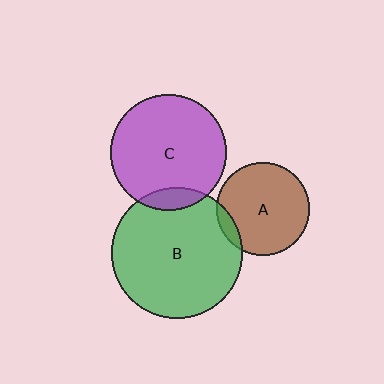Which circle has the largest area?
Circle B (green).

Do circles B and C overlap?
Yes.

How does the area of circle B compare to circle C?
Approximately 1.3 times.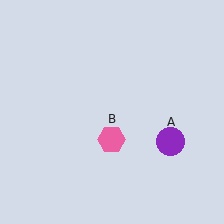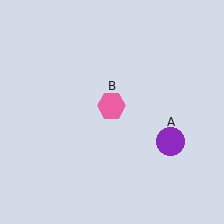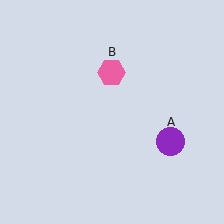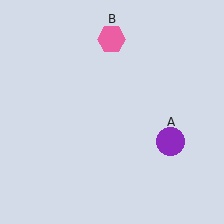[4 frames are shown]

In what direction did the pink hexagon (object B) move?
The pink hexagon (object B) moved up.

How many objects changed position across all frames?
1 object changed position: pink hexagon (object B).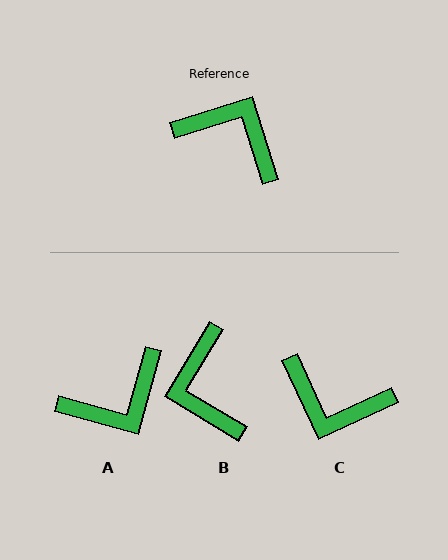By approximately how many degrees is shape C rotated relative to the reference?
Approximately 172 degrees clockwise.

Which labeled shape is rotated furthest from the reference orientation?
C, about 172 degrees away.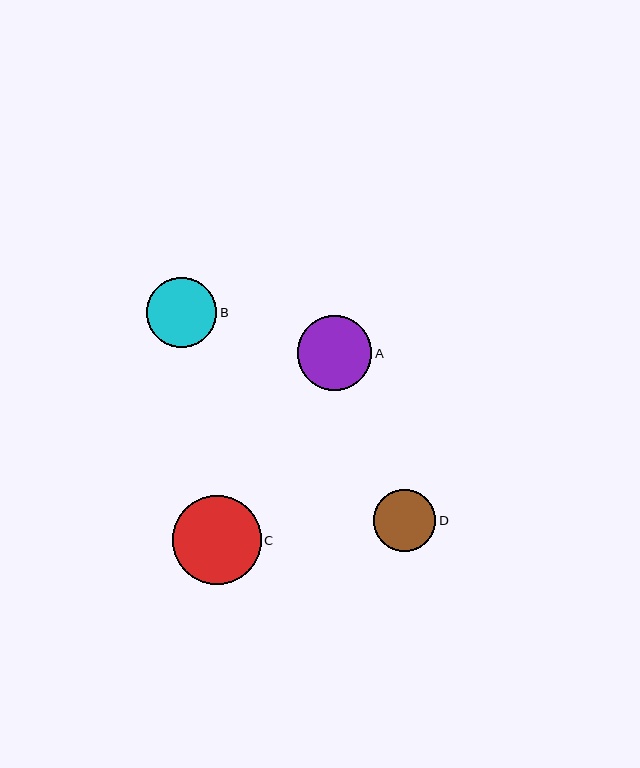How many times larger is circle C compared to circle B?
Circle C is approximately 1.3 times the size of circle B.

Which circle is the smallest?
Circle D is the smallest with a size of approximately 62 pixels.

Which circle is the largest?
Circle C is the largest with a size of approximately 89 pixels.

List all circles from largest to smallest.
From largest to smallest: C, A, B, D.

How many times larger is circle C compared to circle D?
Circle C is approximately 1.4 times the size of circle D.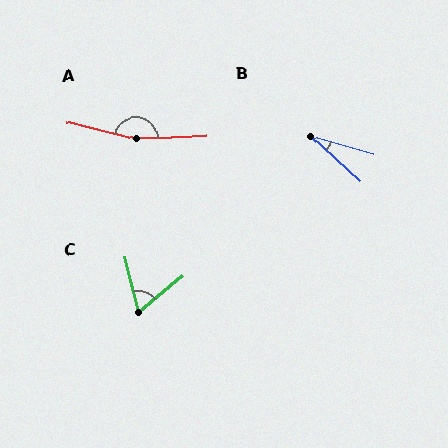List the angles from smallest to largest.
B (26°), C (64°), A (164°).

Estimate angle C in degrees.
Approximately 64 degrees.